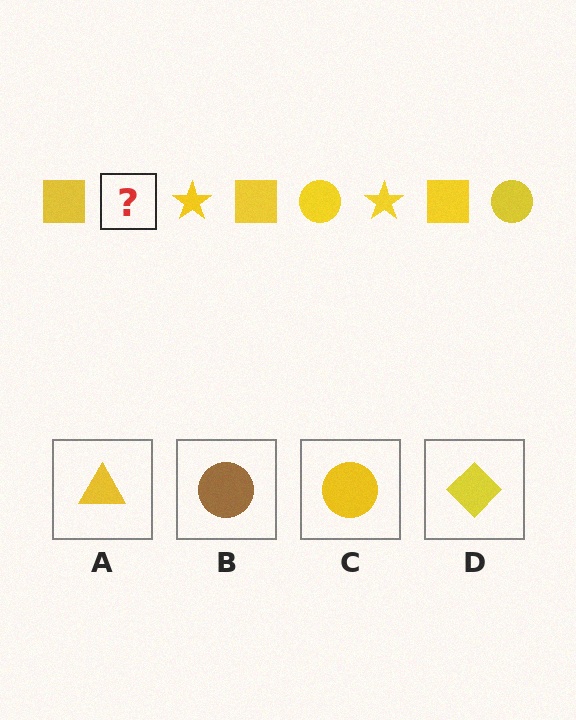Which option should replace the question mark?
Option C.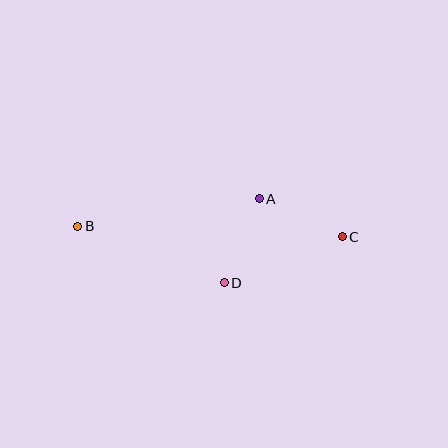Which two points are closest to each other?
Points A and D are closest to each other.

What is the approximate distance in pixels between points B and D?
The distance between B and D is approximately 156 pixels.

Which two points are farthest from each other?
Points B and C are farthest from each other.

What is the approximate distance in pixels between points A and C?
The distance between A and C is approximately 91 pixels.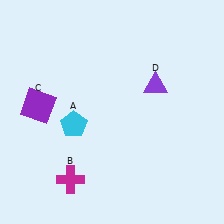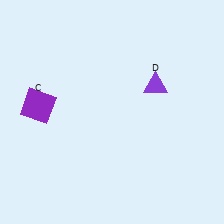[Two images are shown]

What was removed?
The cyan pentagon (A), the magenta cross (B) were removed in Image 2.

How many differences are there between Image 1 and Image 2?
There are 2 differences between the two images.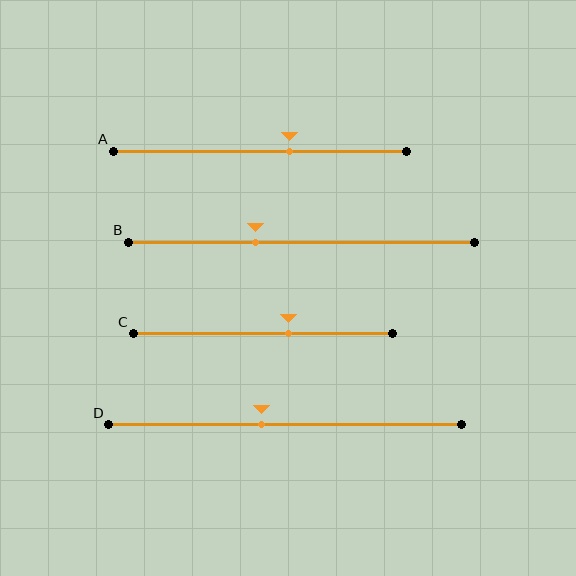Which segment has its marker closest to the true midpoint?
Segment D has its marker closest to the true midpoint.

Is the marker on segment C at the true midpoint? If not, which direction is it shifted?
No, the marker on segment C is shifted to the right by about 10% of the segment length.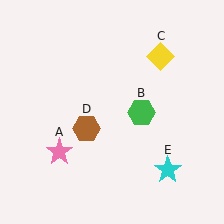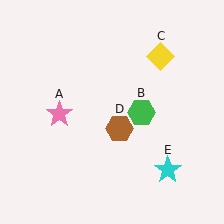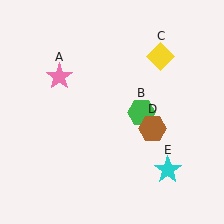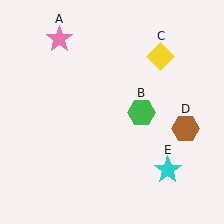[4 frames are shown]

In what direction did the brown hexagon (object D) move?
The brown hexagon (object D) moved right.